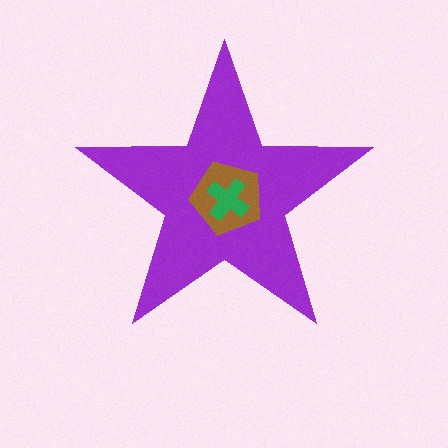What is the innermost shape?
The green cross.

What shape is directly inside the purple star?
The brown pentagon.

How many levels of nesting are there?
3.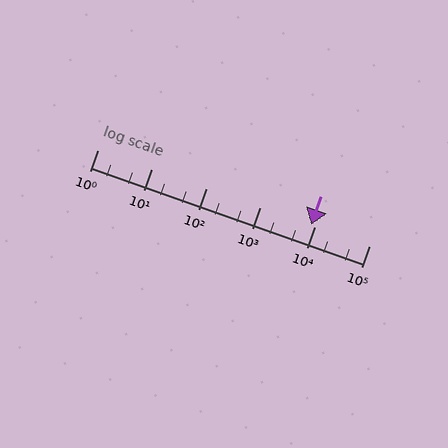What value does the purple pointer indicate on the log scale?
The pointer indicates approximately 8600.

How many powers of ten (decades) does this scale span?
The scale spans 5 decades, from 1 to 100000.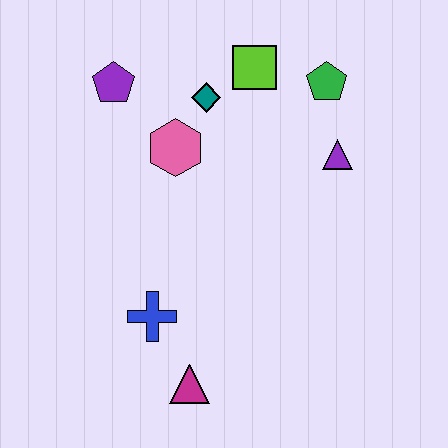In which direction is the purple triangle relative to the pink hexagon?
The purple triangle is to the right of the pink hexagon.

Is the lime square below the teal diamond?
No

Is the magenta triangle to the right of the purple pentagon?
Yes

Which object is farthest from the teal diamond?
The magenta triangle is farthest from the teal diamond.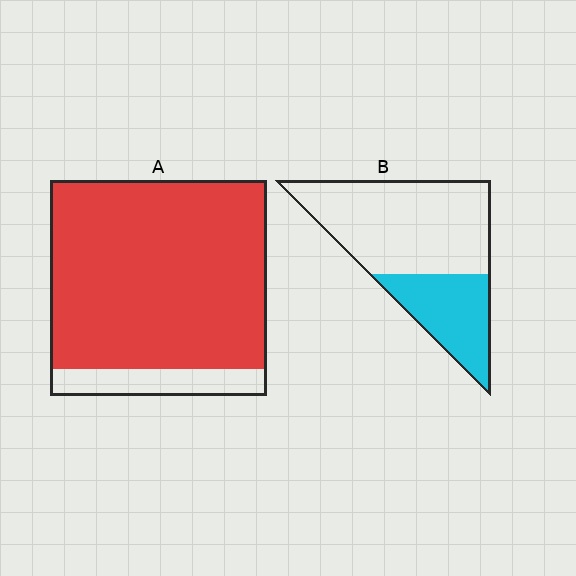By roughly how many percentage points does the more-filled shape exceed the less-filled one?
By roughly 55 percentage points (A over B).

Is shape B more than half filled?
No.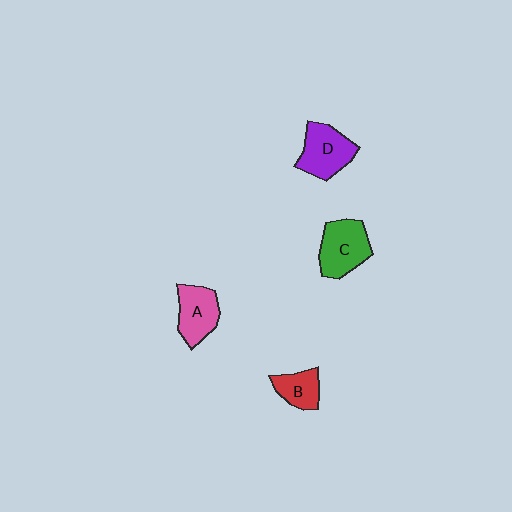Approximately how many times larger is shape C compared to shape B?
Approximately 1.6 times.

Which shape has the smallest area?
Shape B (red).